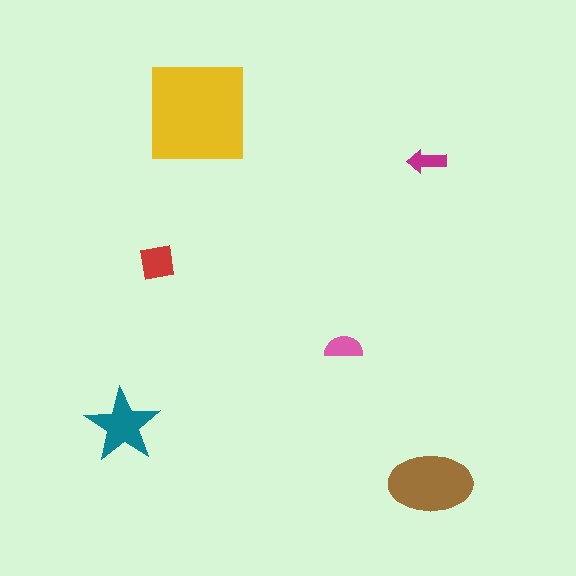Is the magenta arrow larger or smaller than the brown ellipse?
Smaller.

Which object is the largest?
The yellow square.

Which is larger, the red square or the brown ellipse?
The brown ellipse.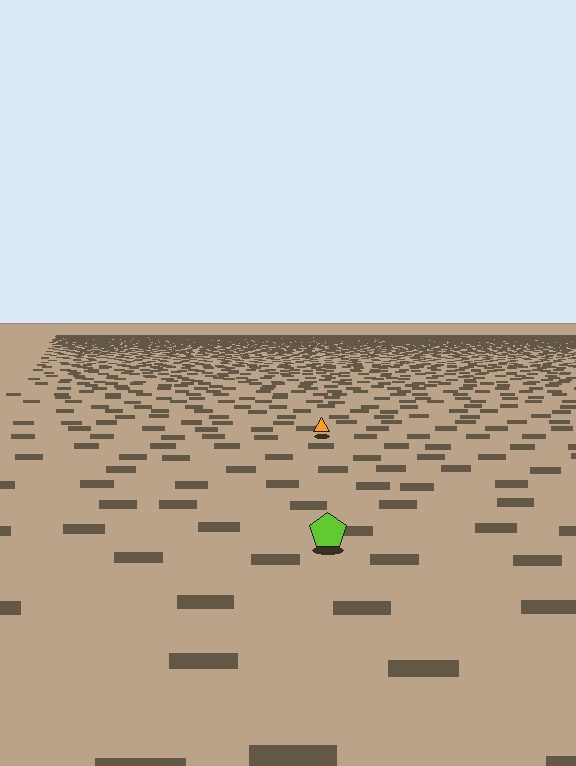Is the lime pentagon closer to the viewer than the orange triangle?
Yes. The lime pentagon is closer — you can tell from the texture gradient: the ground texture is coarser near it.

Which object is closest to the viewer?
The lime pentagon is closest. The texture marks near it are larger and more spread out.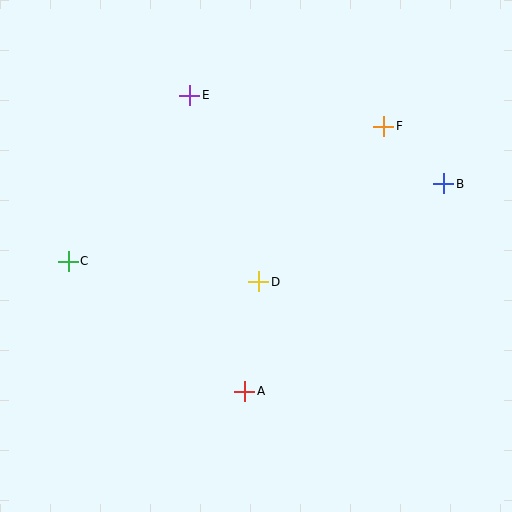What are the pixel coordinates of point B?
Point B is at (444, 184).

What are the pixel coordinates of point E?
Point E is at (190, 95).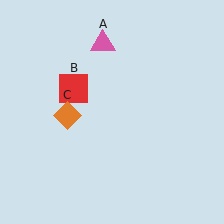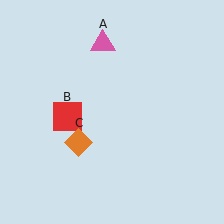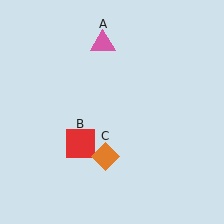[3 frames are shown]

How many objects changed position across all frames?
2 objects changed position: red square (object B), orange diamond (object C).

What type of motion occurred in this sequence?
The red square (object B), orange diamond (object C) rotated counterclockwise around the center of the scene.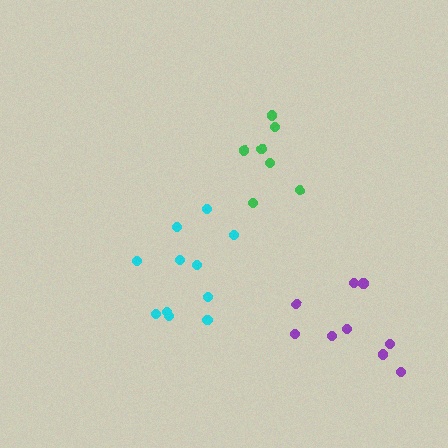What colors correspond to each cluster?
The clusters are colored: purple, cyan, green.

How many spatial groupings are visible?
There are 3 spatial groupings.